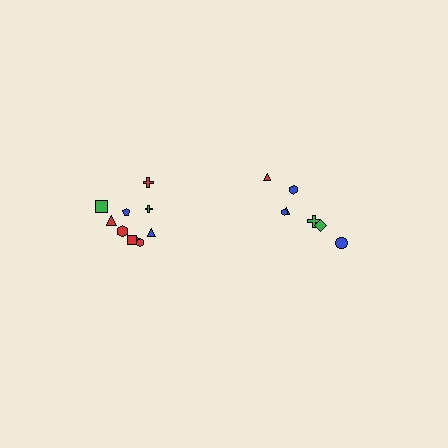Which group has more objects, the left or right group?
The left group.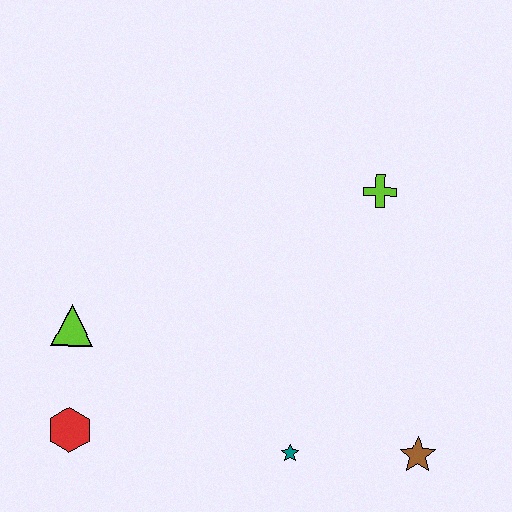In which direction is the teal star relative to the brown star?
The teal star is to the left of the brown star.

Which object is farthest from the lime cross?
The red hexagon is farthest from the lime cross.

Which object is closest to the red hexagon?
The lime triangle is closest to the red hexagon.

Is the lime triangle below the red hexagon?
No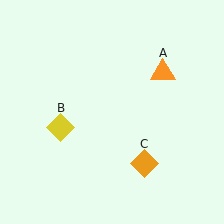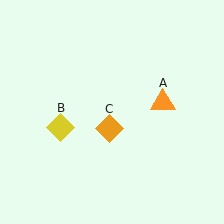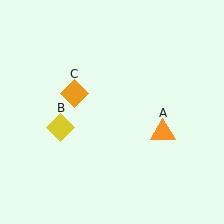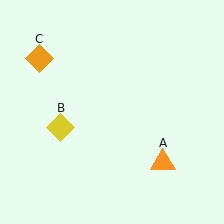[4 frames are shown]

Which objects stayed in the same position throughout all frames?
Yellow diamond (object B) remained stationary.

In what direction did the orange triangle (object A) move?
The orange triangle (object A) moved down.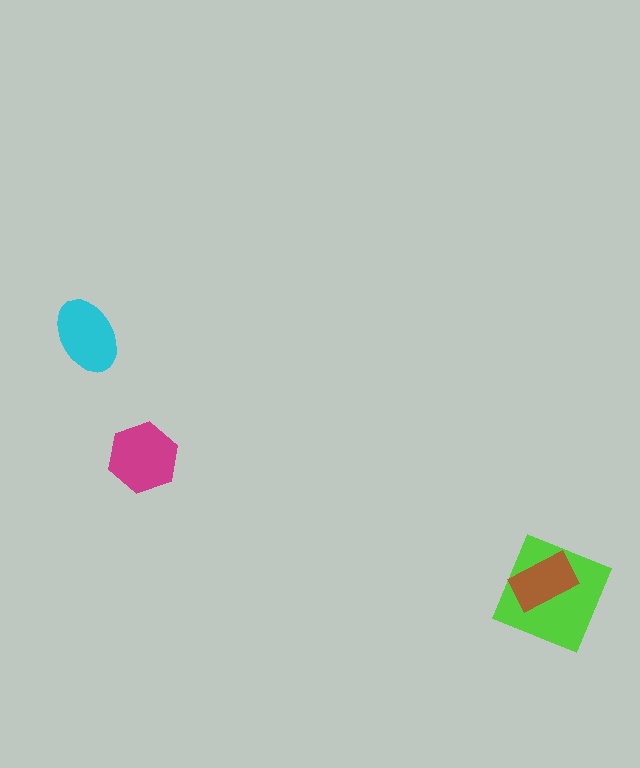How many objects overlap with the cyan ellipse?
0 objects overlap with the cyan ellipse.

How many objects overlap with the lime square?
1 object overlaps with the lime square.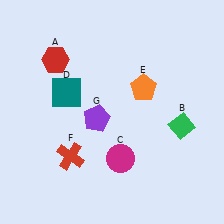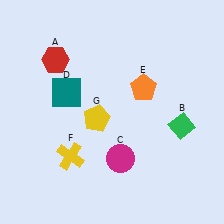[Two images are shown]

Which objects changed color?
F changed from red to yellow. G changed from purple to yellow.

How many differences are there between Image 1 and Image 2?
There are 2 differences between the two images.